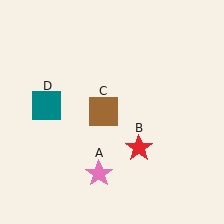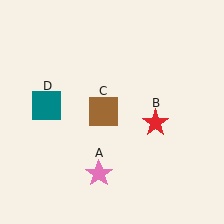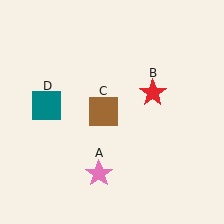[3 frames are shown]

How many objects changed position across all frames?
1 object changed position: red star (object B).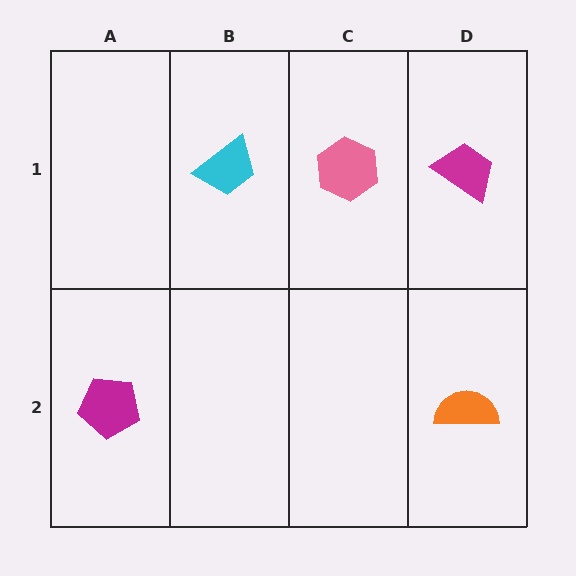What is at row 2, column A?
A magenta pentagon.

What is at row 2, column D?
An orange semicircle.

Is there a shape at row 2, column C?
No, that cell is empty.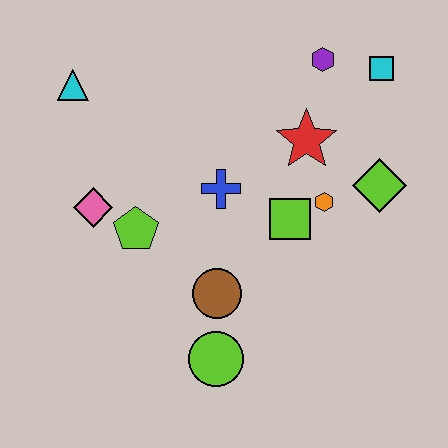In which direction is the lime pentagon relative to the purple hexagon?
The lime pentagon is to the left of the purple hexagon.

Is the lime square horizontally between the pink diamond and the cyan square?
Yes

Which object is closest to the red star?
The orange hexagon is closest to the red star.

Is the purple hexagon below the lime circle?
No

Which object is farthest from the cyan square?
The lime circle is farthest from the cyan square.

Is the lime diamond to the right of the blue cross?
Yes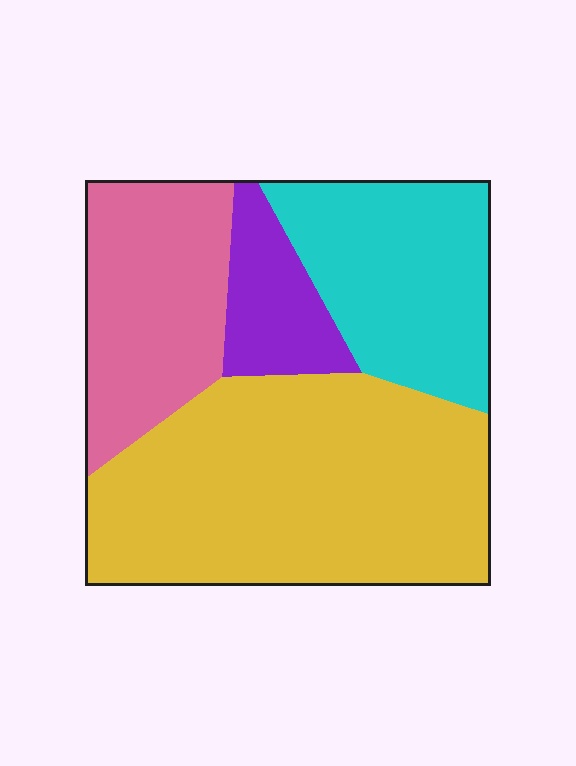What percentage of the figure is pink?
Pink covers 21% of the figure.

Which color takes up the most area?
Yellow, at roughly 45%.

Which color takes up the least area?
Purple, at roughly 10%.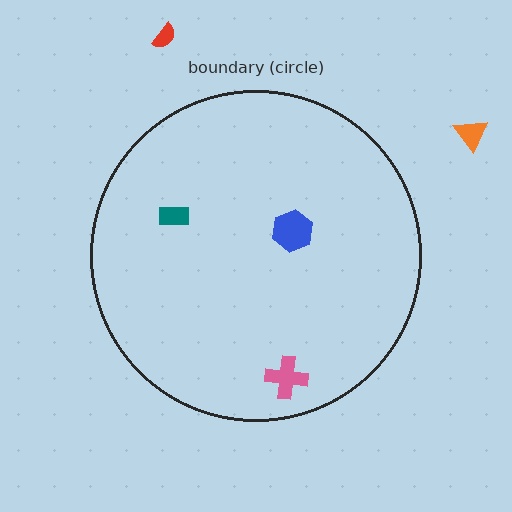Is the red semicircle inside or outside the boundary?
Outside.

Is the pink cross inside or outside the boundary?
Inside.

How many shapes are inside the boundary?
3 inside, 2 outside.